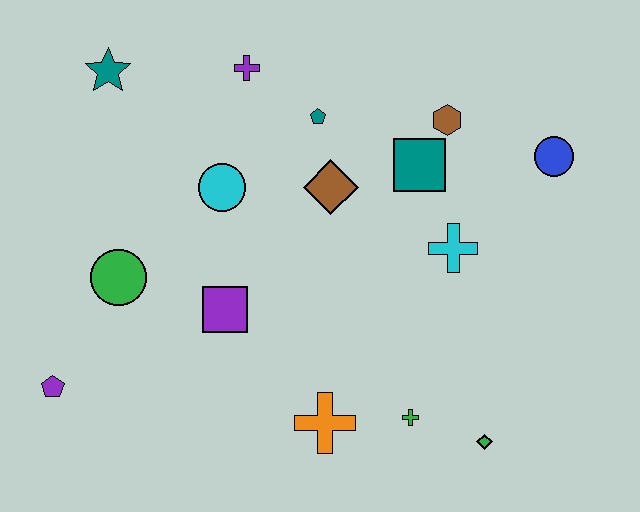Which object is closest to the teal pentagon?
The brown diamond is closest to the teal pentagon.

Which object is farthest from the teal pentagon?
The purple pentagon is farthest from the teal pentagon.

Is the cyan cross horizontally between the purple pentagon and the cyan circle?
No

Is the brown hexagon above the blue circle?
Yes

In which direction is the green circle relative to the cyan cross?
The green circle is to the left of the cyan cross.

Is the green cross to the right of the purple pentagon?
Yes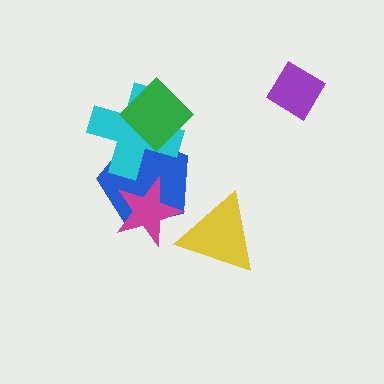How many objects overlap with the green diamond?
2 objects overlap with the green diamond.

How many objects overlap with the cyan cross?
2 objects overlap with the cyan cross.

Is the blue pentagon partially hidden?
Yes, it is partially covered by another shape.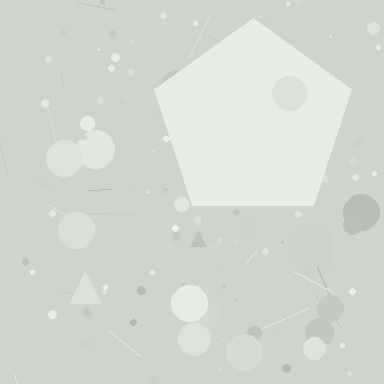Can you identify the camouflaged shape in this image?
The camouflaged shape is a pentagon.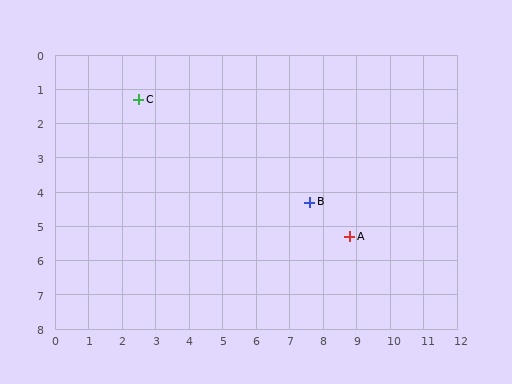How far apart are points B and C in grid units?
Points B and C are about 5.9 grid units apart.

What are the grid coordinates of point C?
Point C is at approximately (2.5, 1.3).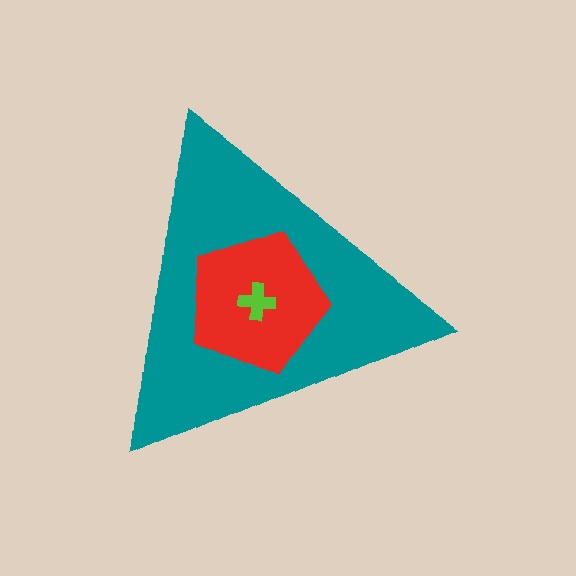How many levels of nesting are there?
3.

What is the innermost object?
The lime cross.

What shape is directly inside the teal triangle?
The red pentagon.